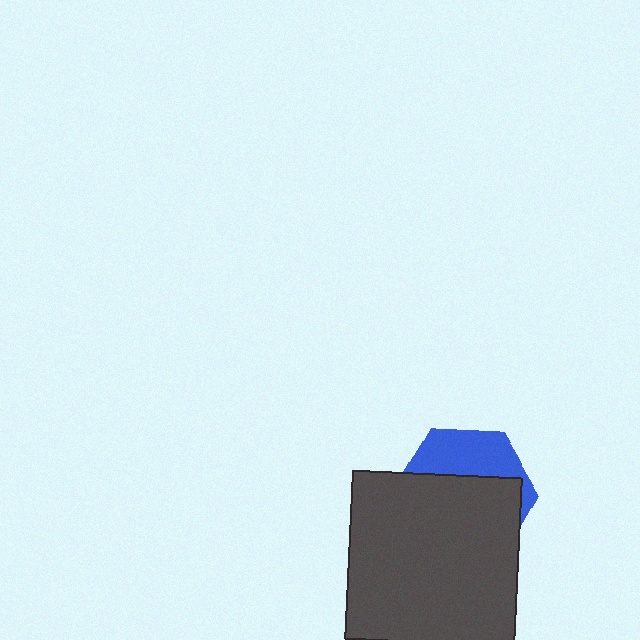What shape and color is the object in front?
The object in front is a dark gray square.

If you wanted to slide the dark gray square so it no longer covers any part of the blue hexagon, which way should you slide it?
Slide it down — that is the most direct way to separate the two shapes.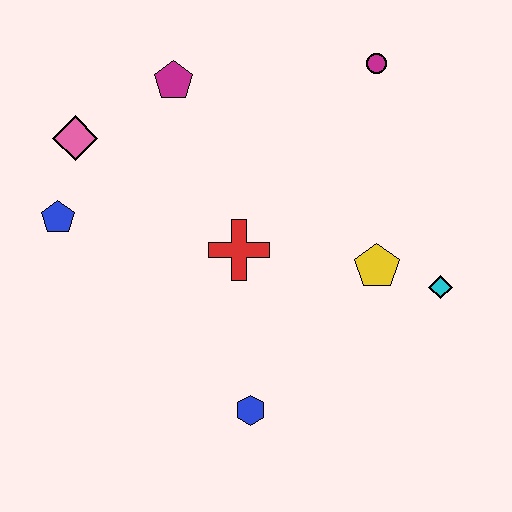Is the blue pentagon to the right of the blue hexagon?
No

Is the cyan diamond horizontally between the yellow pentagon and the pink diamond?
No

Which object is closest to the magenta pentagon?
The pink diamond is closest to the magenta pentagon.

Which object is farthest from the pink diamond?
The cyan diamond is farthest from the pink diamond.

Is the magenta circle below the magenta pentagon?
No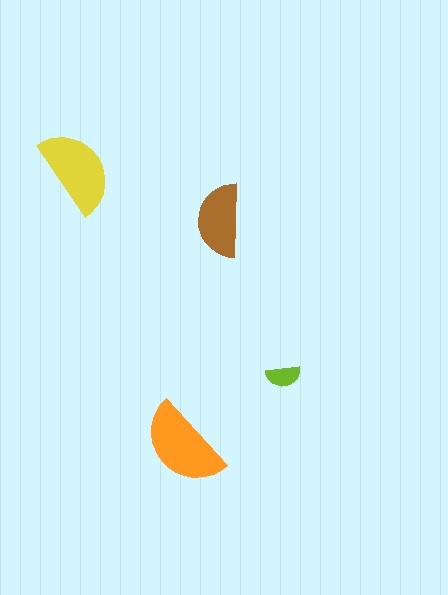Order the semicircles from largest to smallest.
the orange one, the yellow one, the brown one, the lime one.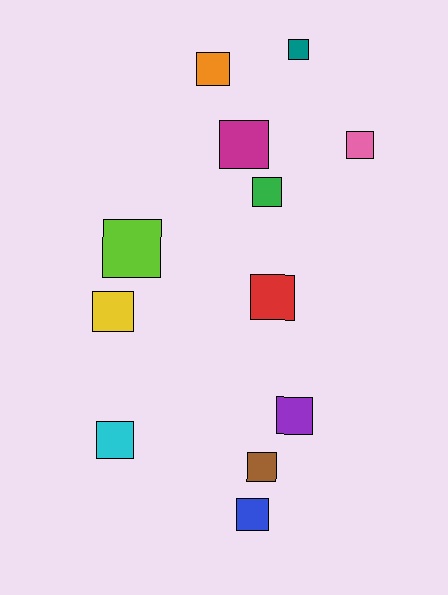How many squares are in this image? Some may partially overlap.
There are 12 squares.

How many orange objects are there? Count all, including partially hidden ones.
There is 1 orange object.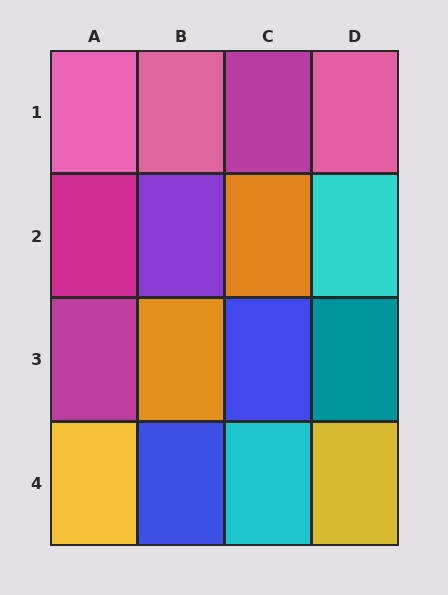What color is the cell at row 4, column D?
Yellow.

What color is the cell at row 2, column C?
Orange.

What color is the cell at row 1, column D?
Pink.